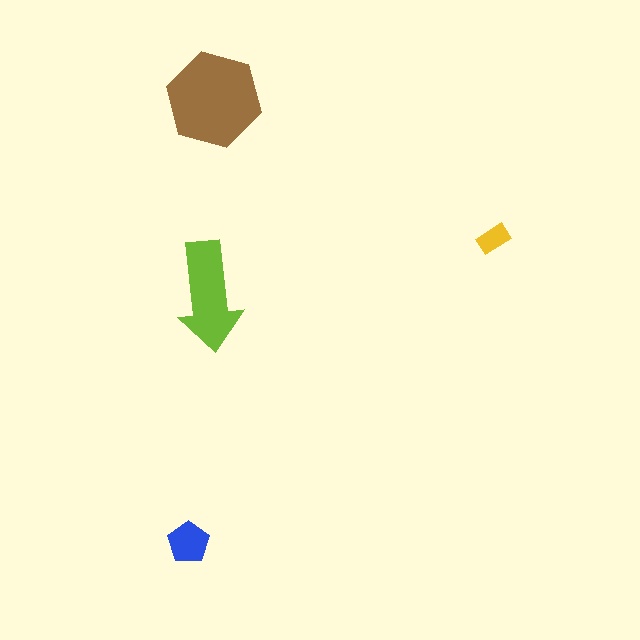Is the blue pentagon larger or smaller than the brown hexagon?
Smaller.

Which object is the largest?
The brown hexagon.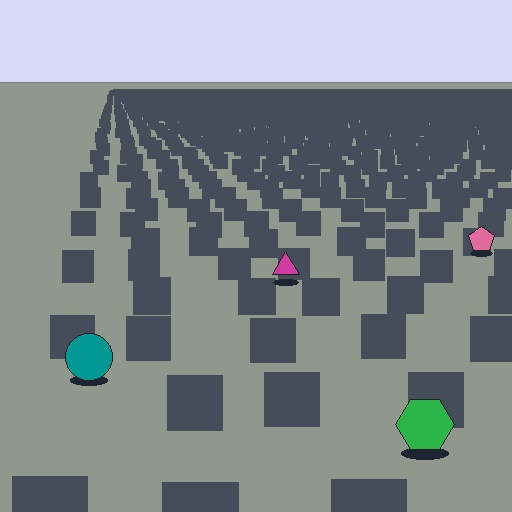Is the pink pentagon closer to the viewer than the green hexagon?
No. The green hexagon is closer — you can tell from the texture gradient: the ground texture is coarser near it.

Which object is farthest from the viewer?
The pink pentagon is farthest from the viewer. It appears smaller and the ground texture around it is denser.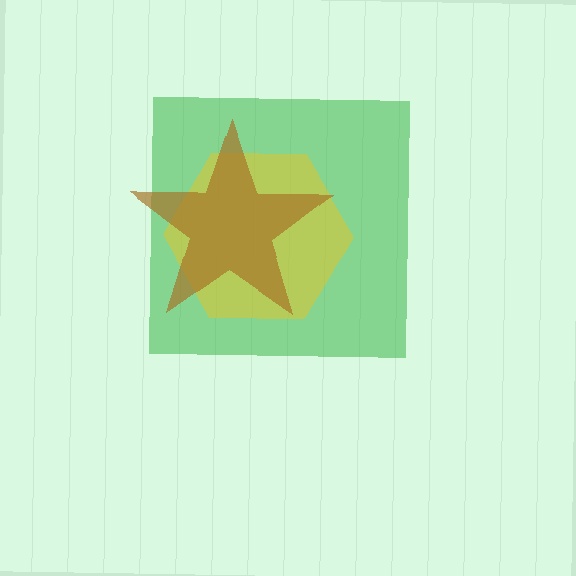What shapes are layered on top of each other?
The layered shapes are: a green square, a yellow hexagon, a brown star.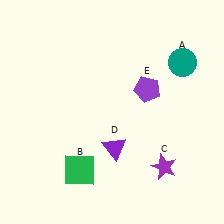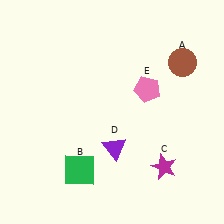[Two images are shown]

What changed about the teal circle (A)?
In Image 1, A is teal. In Image 2, it changed to brown.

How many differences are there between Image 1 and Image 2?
There are 3 differences between the two images.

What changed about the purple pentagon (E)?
In Image 1, E is purple. In Image 2, it changed to pink.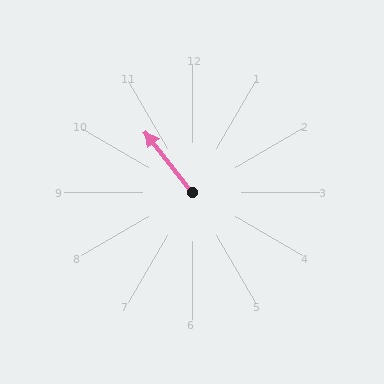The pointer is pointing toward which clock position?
Roughly 11 o'clock.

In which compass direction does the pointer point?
Northwest.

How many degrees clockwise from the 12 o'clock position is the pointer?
Approximately 322 degrees.